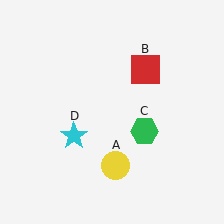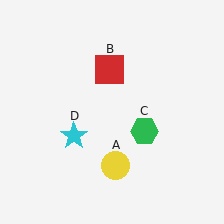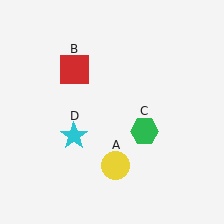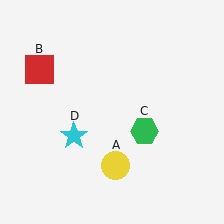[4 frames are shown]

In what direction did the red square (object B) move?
The red square (object B) moved left.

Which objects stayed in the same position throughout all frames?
Yellow circle (object A) and green hexagon (object C) and cyan star (object D) remained stationary.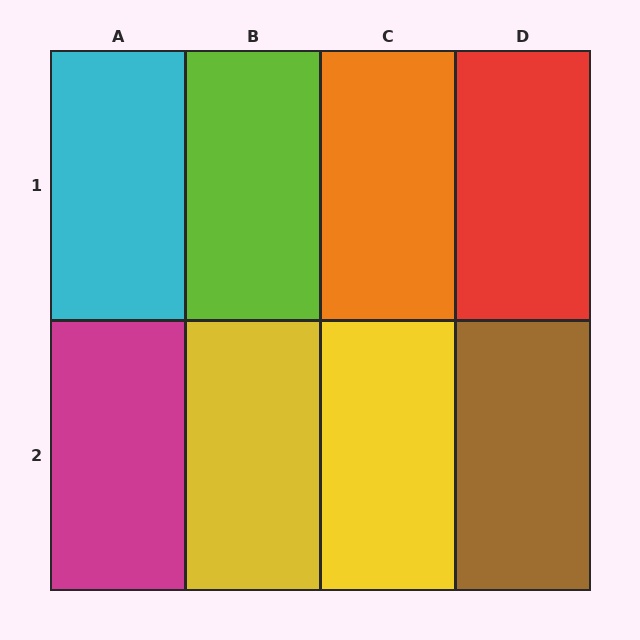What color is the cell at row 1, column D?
Red.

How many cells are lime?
1 cell is lime.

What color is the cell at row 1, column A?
Cyan.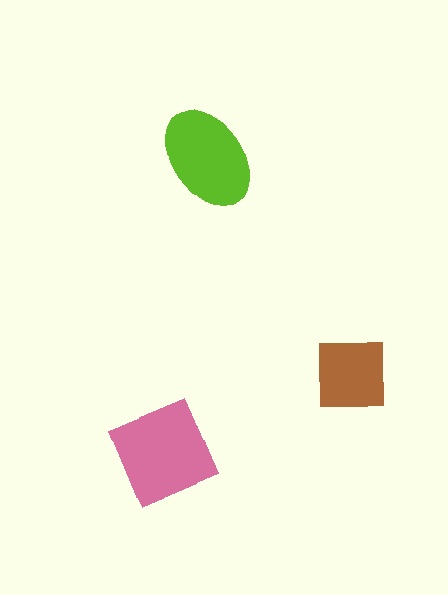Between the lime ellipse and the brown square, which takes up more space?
The lime ellipse.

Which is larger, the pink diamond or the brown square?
The pink diamond.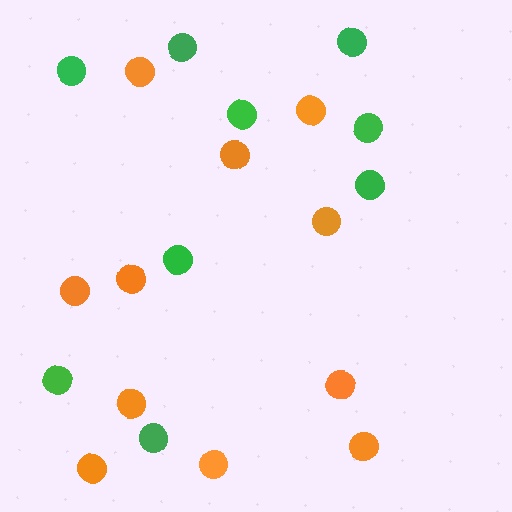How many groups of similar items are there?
There are 2 groups: one group of orange circles (11) and one group of green circles (9).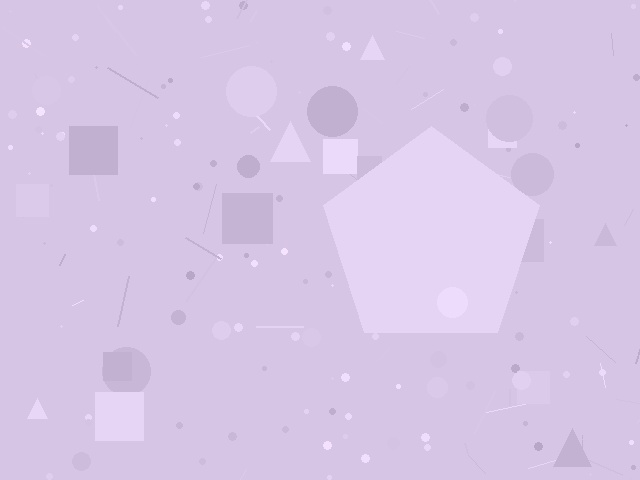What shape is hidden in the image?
A pentagon is hidden in the image.